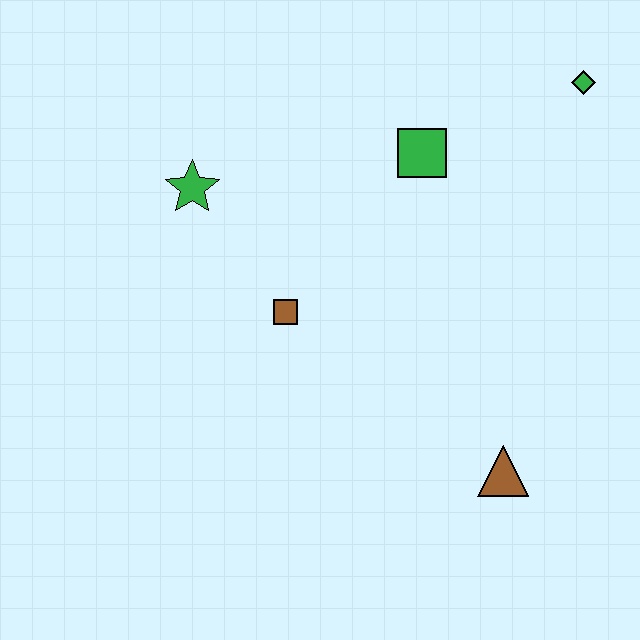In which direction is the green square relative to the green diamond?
The green square is to the left of the green diamond.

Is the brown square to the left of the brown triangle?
Yes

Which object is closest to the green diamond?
The green square is closest to the green diamond.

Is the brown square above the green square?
No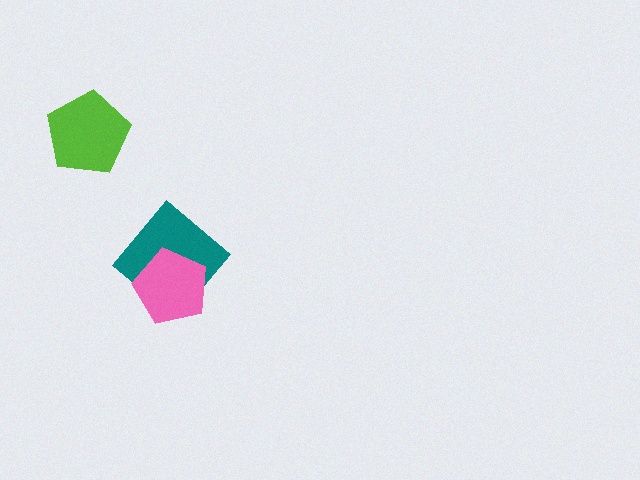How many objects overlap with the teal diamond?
1 object overlaps with the teal diamond.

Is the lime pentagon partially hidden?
No, no other shape covers it.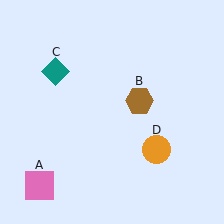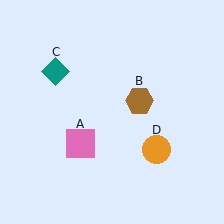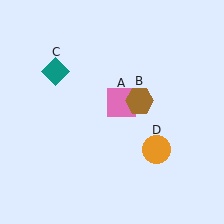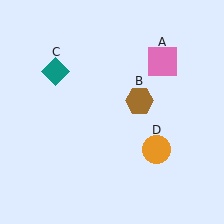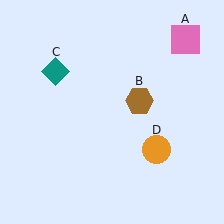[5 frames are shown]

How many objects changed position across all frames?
1 object changed position: pink square (object A).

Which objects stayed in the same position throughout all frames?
Brown hexagon (object B) and teal diamond (object C) and orange circle (object D) remained stationary.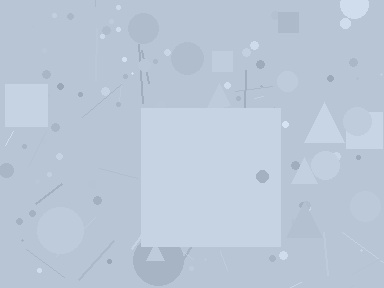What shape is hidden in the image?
A square is hidden in the image.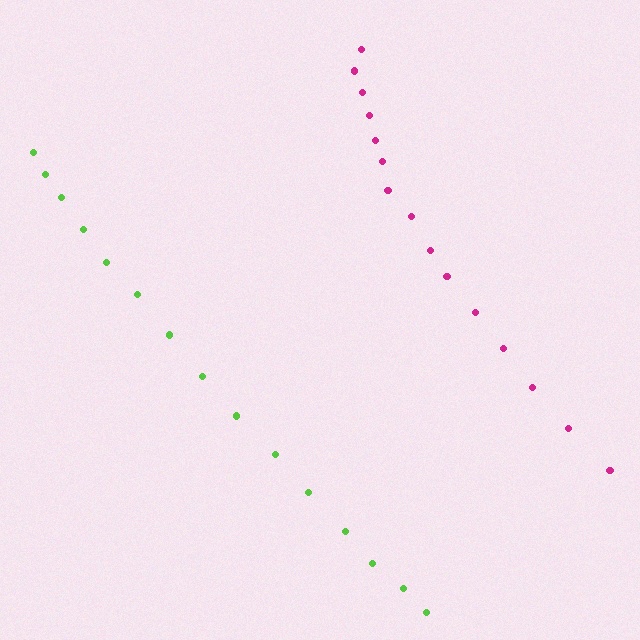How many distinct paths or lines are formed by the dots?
There are 2 distinct paths.